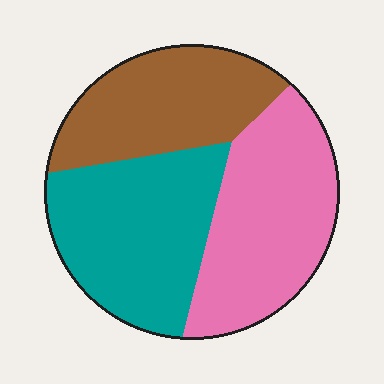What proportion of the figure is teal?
Teal covers roughly 35% of the figure.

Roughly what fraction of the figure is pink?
Pink covers 36% of the figure.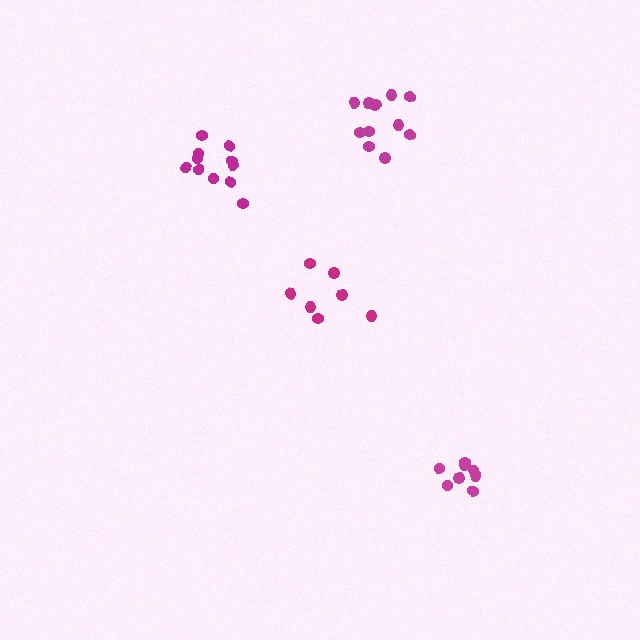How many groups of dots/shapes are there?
There are 4 groups.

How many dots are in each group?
Group 1: 11 dots, Group 2: 7 dots, Group 3: 11 dots, Group 4: 8 dots (37 total).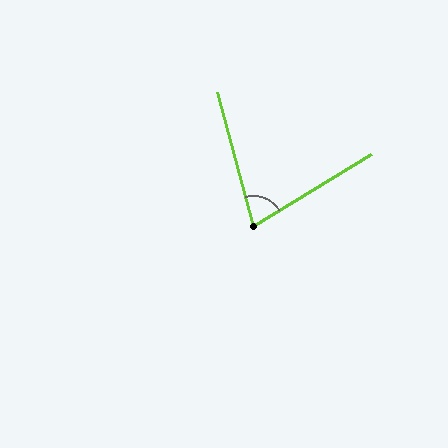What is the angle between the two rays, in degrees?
Approximately 74 degrees.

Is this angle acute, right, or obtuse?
It is acute.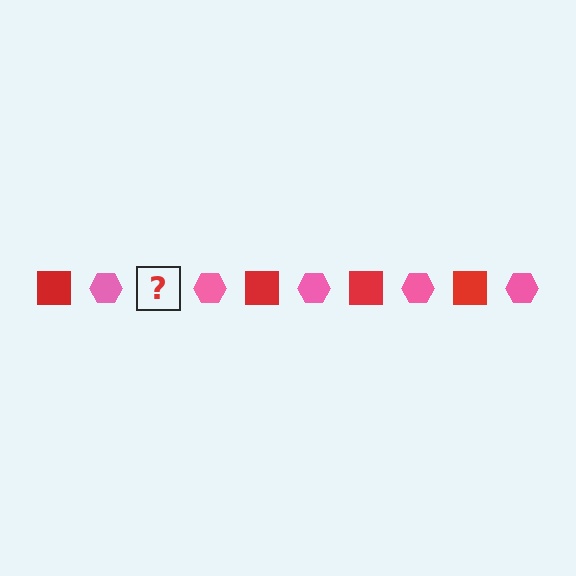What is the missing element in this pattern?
The missing element is a red square.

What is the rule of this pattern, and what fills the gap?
The rule is that the pattern alternates between red square and pink hexagon. The gap should be filled with a red square.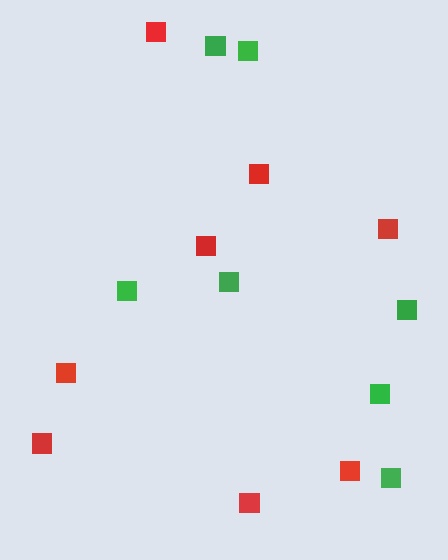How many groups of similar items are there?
There are 2 groups: one group of red squares (8) and one group of green squares (7).